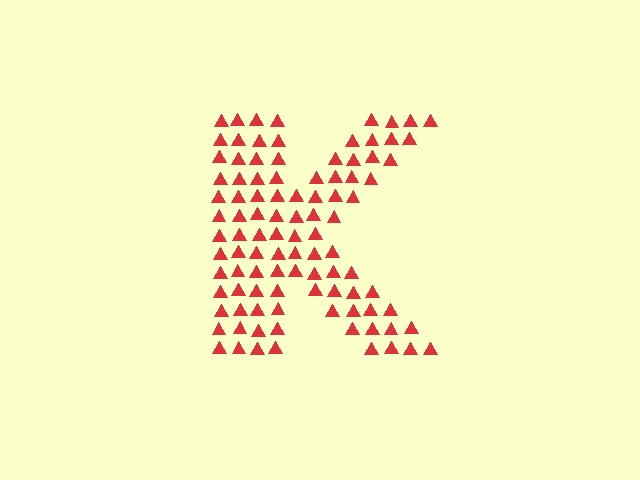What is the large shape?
The large shape is the letter K.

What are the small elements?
The small elements are triangles.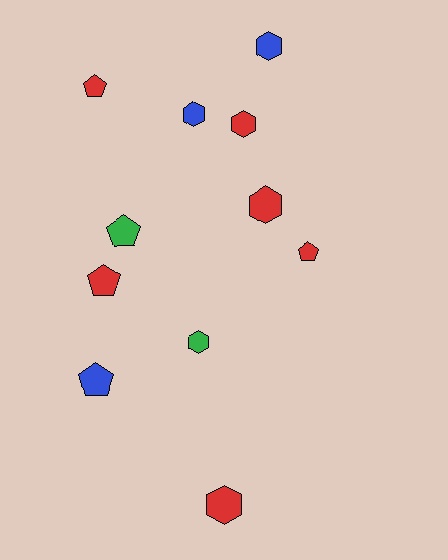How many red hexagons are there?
There are 3 red hexagons.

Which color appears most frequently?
Red, with 6 objects.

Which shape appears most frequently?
Hexagon, with 6 objects.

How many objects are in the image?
There are 11 objects.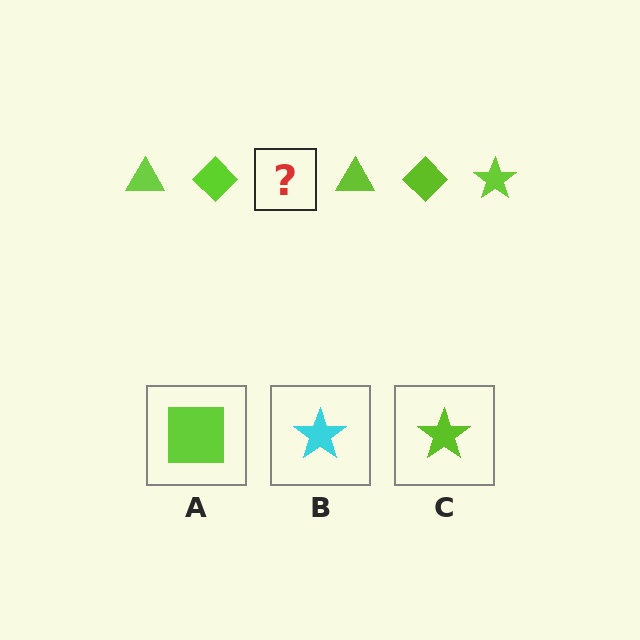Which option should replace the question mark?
Option C.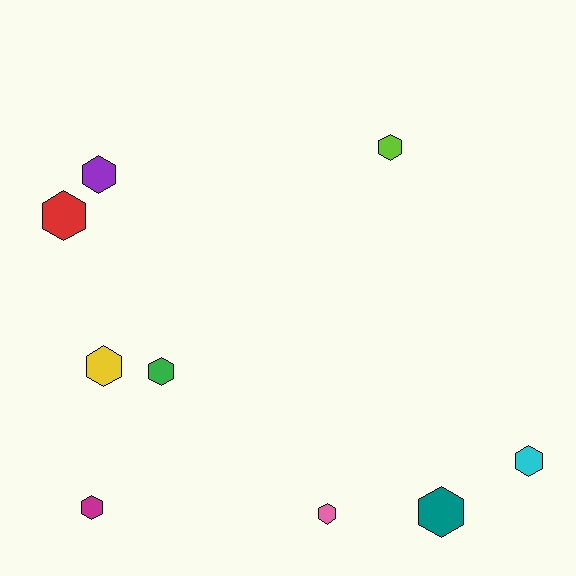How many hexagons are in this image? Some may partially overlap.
There are 9 hexagons.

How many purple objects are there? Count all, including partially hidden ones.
There is 1 purple object.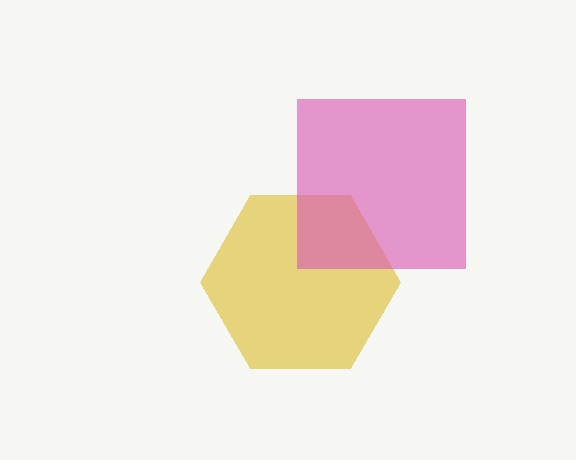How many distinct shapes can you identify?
There are 2 distinct shapes: a yellow hexagon, a pink square.